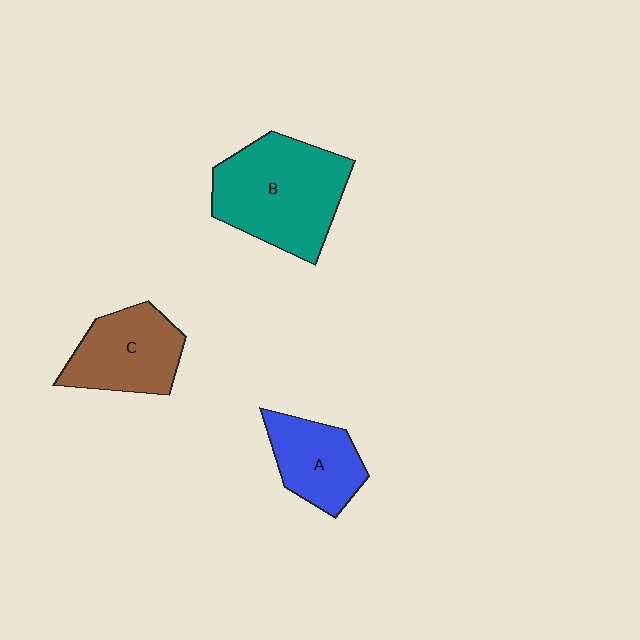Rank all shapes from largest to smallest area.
From largest to smallest: B (teal), C (brown), A (blue).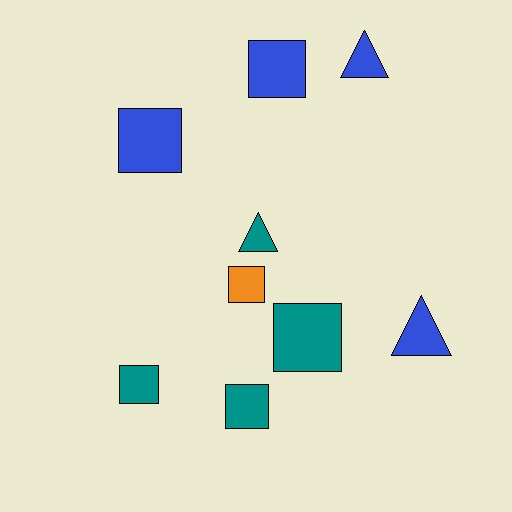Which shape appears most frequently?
Square, with 6 objects.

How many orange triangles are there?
There are no orange triangles.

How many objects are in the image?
There are 9 objects.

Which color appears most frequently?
Blue, with 4 objects.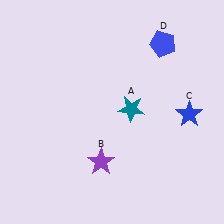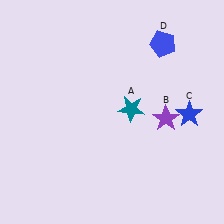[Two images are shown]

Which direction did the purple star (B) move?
The purple star (B) moved right.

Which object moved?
The purple star (B) moved right.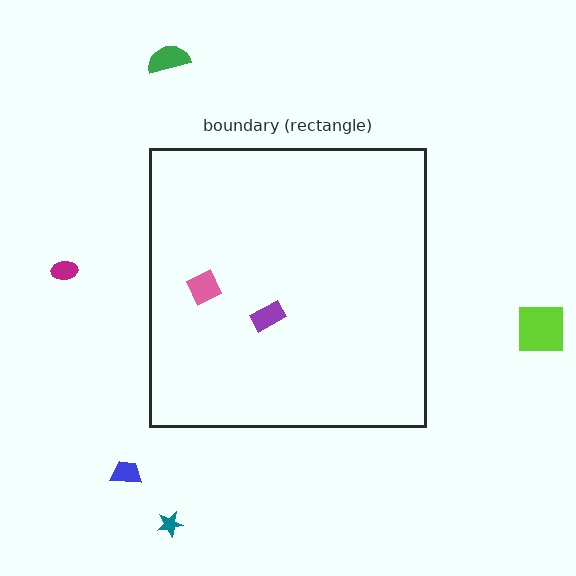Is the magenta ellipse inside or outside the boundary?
Outside.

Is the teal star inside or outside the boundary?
Outside.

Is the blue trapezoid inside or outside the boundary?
Outside.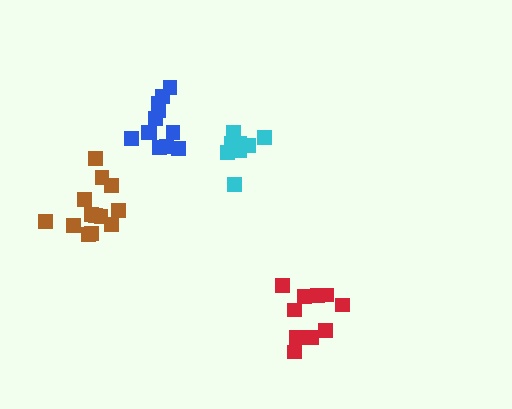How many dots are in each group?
Group 1: 13 dots, Group 2: 13 dots, Group 3: 8 dots, Group 4: 10 dots (44 total).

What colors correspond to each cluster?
The clusters are colored: brown, blue, cyan, red.